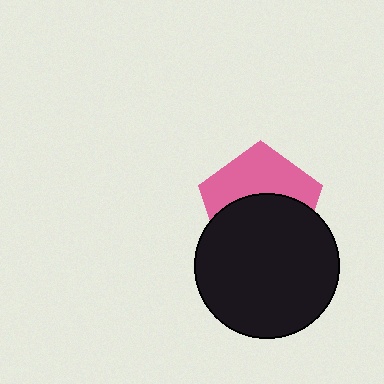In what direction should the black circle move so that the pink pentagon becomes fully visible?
The black circle should move down. That is the shortest direction to clear the overlap and leave the pink pentagon fully visible.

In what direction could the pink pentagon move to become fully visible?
The pink pentagon could move up. That would shift it out from behind the black circle entirely.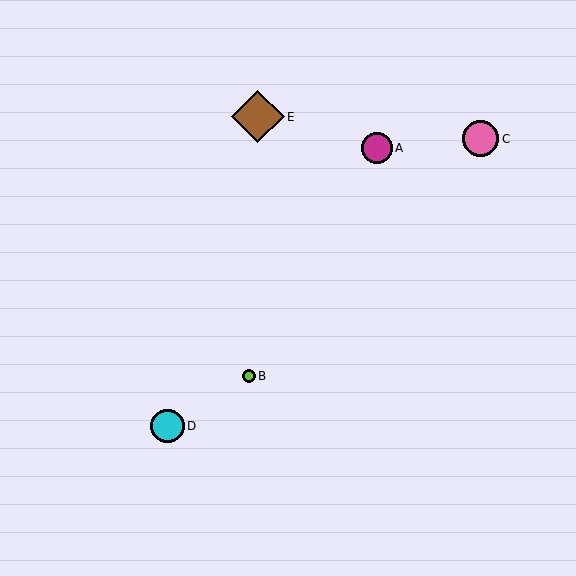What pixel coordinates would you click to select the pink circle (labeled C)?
Click at (481, 139) to select the pink circle C.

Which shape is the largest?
The brown diamond (labeled E) is the largest.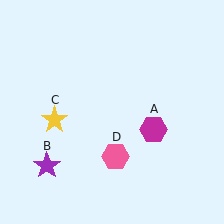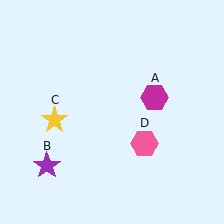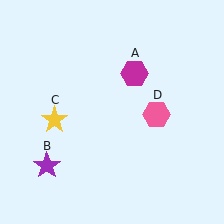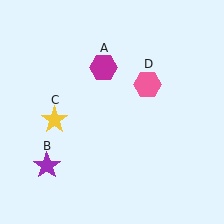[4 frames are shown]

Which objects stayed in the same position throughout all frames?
Purple star (object B) and yellow star (object C) remained stationary.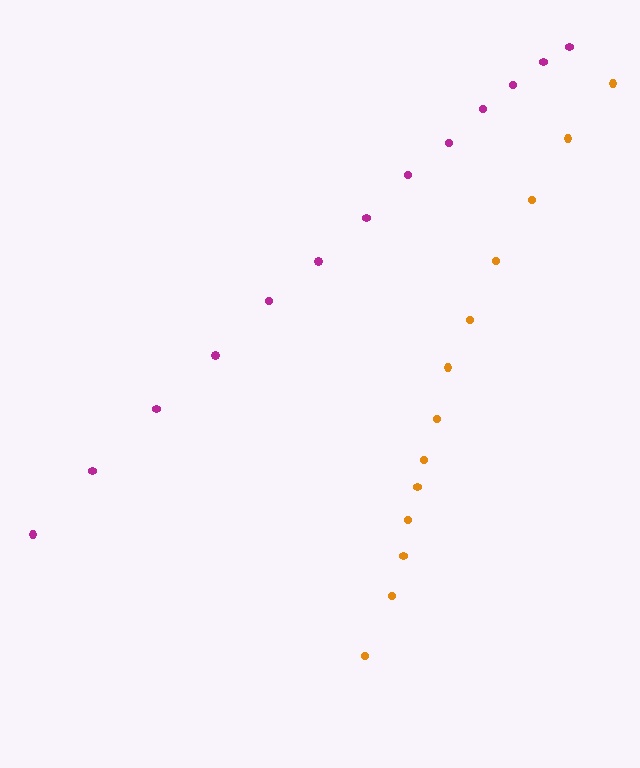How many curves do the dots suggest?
There are 2 distinct paths.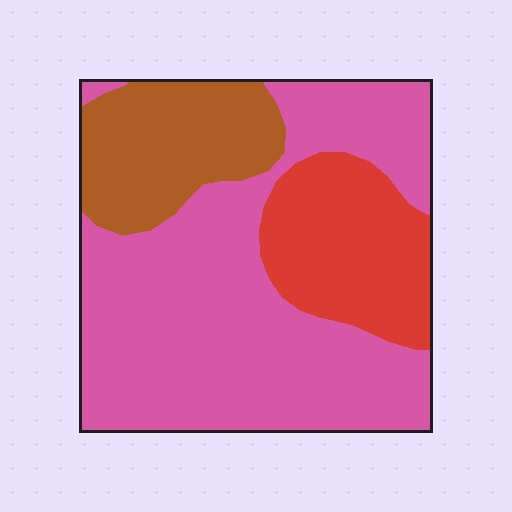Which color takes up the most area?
Pink, at roughly 60%.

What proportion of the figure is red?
Red takes up less than a quarter of the figure.